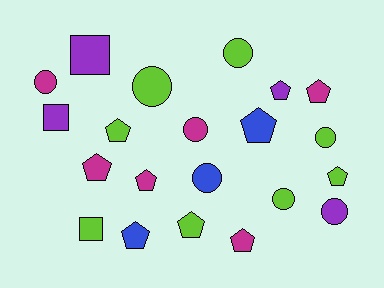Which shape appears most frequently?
Pentagon, with 10 objects.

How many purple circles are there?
There is 1 purple circle.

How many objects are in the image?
There are 21 objects.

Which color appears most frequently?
Lime, with 8 objects.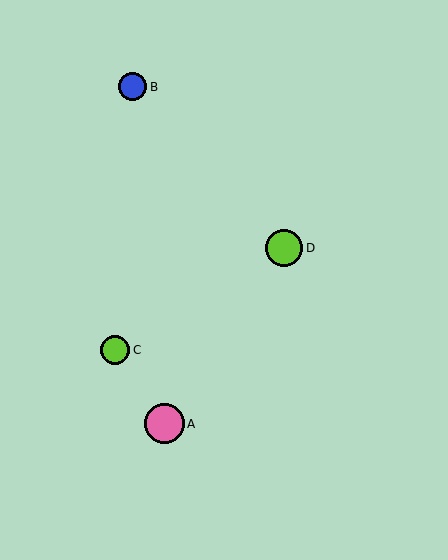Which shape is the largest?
The pink circle (labeled A) is the largest.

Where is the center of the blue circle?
The center of the blue circle is at (133, 87).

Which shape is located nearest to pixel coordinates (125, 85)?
The blue circle (labeled B) at (133, 87) is nearest to that location.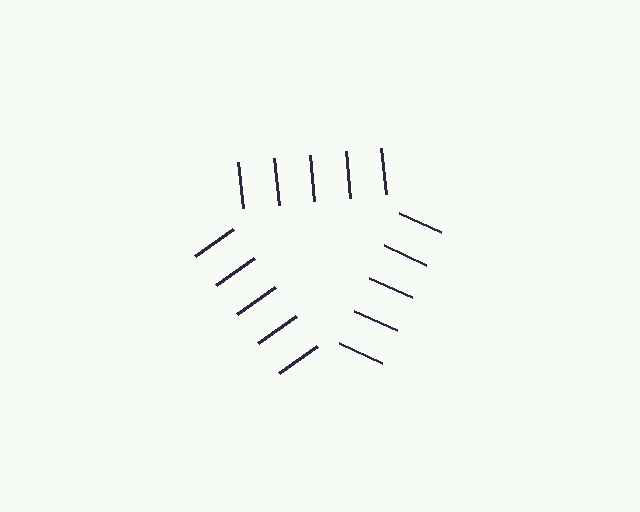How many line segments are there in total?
15 — 5 along each of the 3 edges.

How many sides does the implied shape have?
3 sides — the line-ends trace a triangle.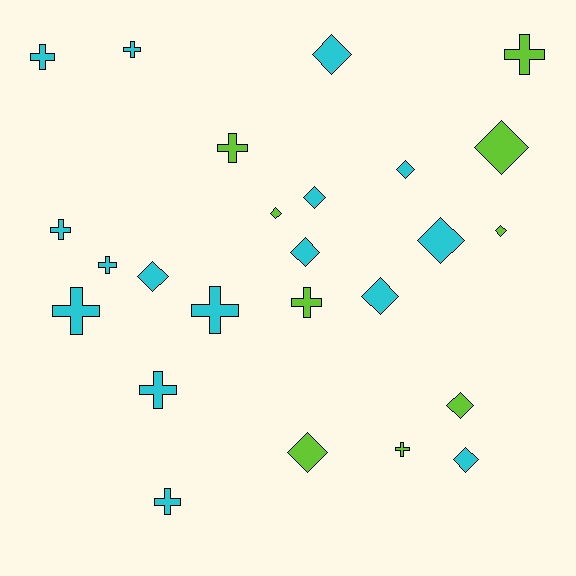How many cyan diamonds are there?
There are 8 cyan diamonds.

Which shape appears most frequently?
Diamond, with 13 objects.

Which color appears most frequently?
Cyan, with 16 objects.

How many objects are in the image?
There are 25 objects.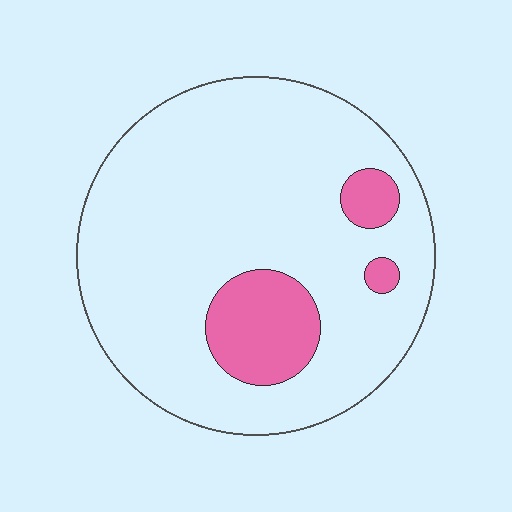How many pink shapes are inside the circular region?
3.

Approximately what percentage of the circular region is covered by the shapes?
Approximately 15%.